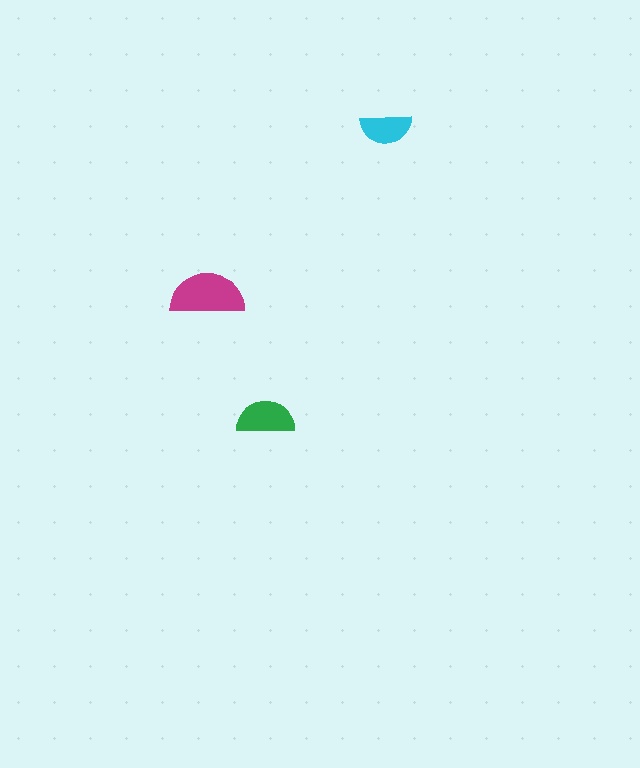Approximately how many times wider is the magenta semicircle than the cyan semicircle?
About 1.5 times wider.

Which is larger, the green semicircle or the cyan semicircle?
The green one.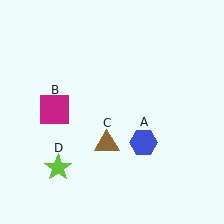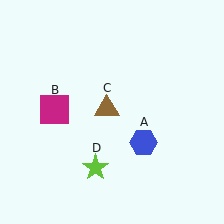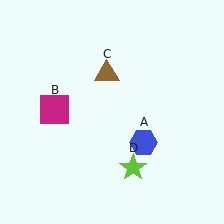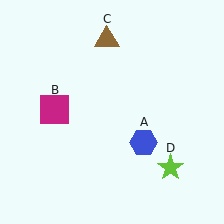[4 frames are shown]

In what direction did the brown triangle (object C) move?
The brown triangle (object C) moved up.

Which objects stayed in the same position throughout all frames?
Blue hexagon (object A) and magenta square (object B) remained stationary.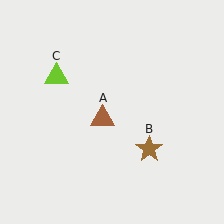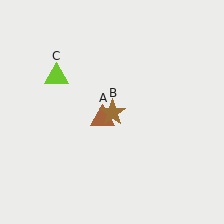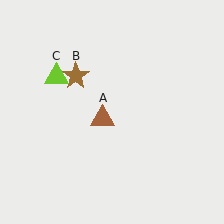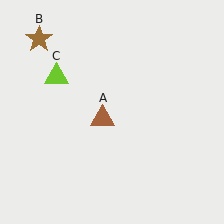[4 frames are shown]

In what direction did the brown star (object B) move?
The brown star (object B) moved up and to the left.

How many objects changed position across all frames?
1 object changed position: brown star (object B).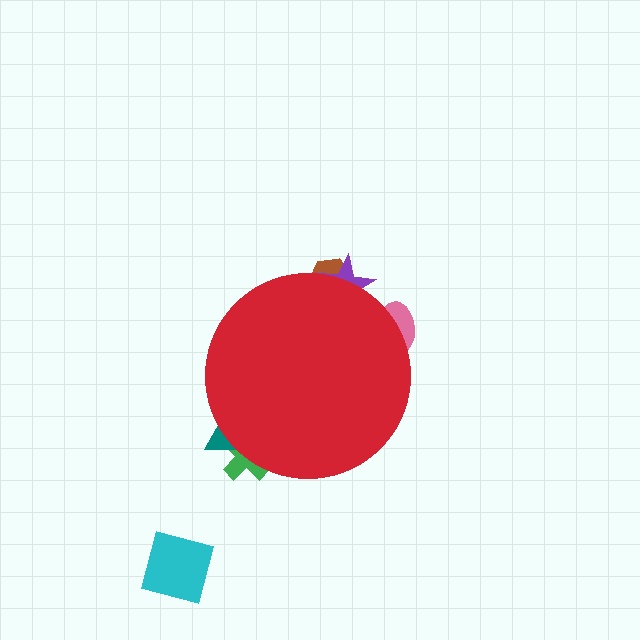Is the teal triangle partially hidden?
Yes, the teal triangle is partially hidden behind the red circle.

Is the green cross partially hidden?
Yes, the green cross is partially hidden behind the red circle.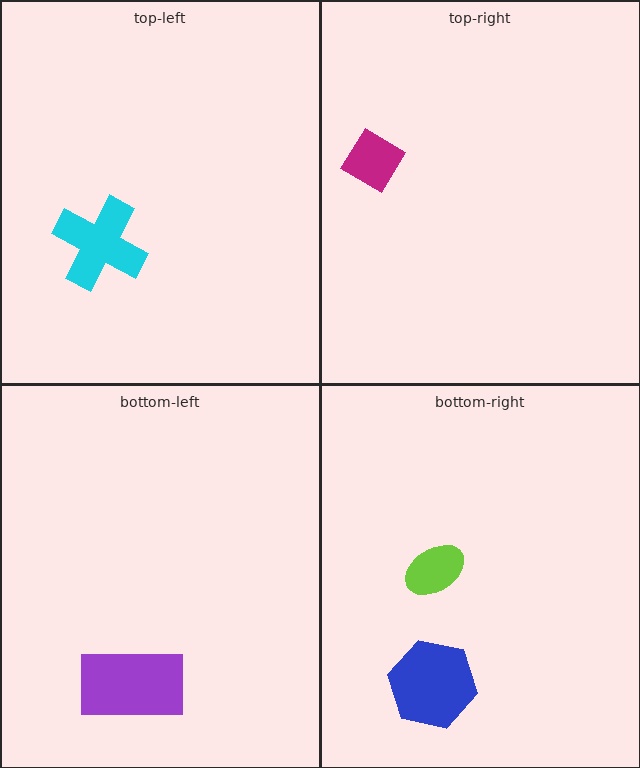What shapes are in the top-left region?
The cyan cross.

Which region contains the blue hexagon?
The bottom-right region.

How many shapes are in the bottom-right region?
2.